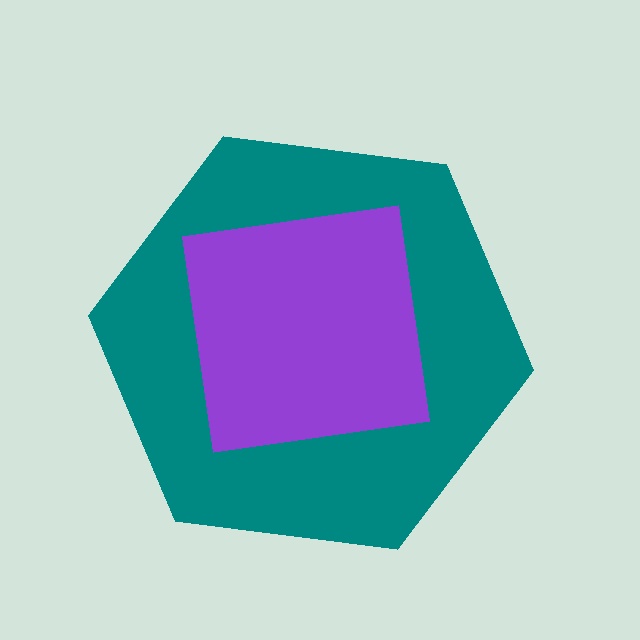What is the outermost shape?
The teal hexagon.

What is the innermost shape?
The purple square.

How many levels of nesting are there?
2.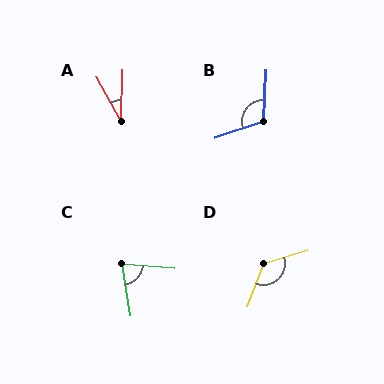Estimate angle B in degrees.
Approximately 112 degrees.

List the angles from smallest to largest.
A (31°), C (76°), B (112°), D (129°).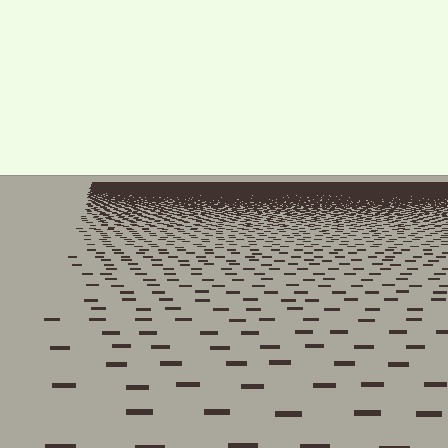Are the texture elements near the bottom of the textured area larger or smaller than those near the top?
Larger. Near the bottom, elements are closer to the viewer and appear at a bigger on-screen size.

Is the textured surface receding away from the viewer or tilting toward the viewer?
The surface is receding away from the viewer. Texture elements get smaller and denser toward the top.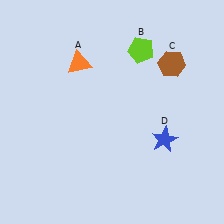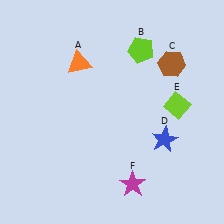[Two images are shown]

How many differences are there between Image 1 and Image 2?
There are 2 differences between the two images.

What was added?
A lime diamond (E), a magenta star (F) were added in Image 2.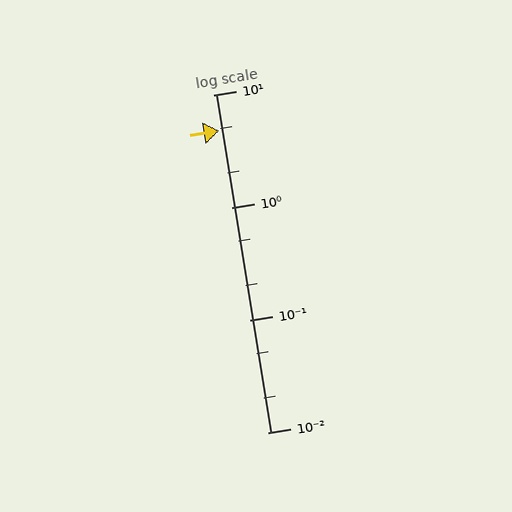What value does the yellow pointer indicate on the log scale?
The pointer indicates approximately 4.8.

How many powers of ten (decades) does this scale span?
The scale spans 3 decades, from 0.01 to 10.